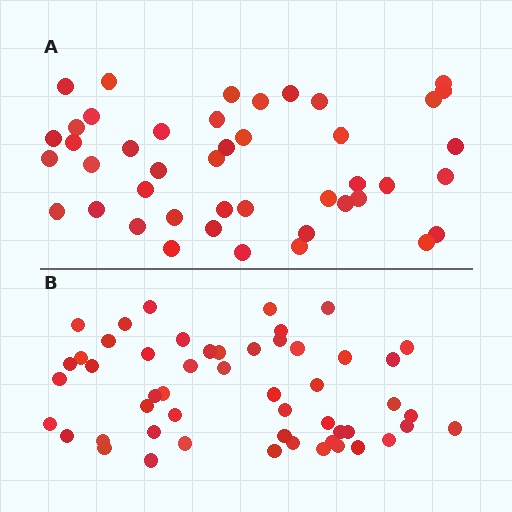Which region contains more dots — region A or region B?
Region B (the bottom region) has more dots.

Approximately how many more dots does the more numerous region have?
Region B has roughly 8 or so more dots than region A.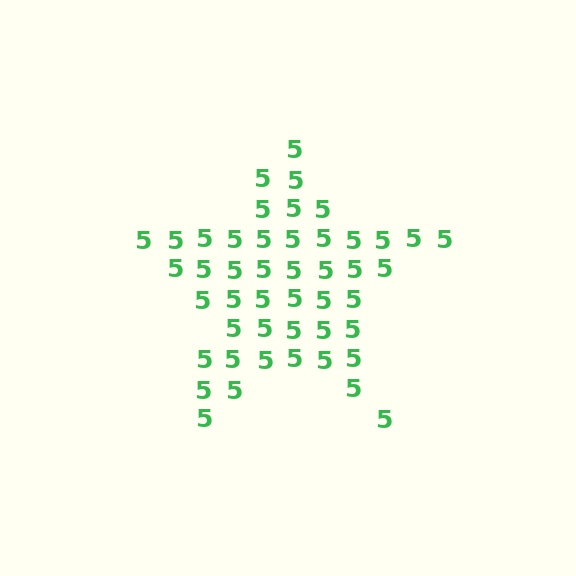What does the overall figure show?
The overall figure shows a star.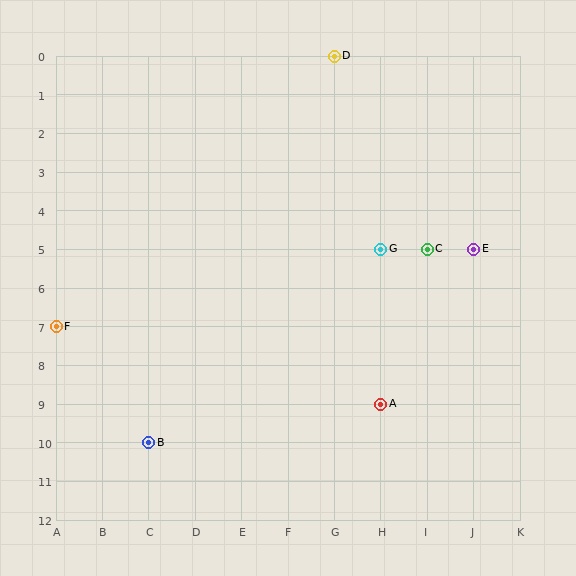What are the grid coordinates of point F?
Point F is at grid coordinates (A, 7).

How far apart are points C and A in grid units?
Points C and A are 1 column and 4 rows apart (about 4.1 grid units diagonally).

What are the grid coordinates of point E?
Point E is at grid coordinates (J, 5).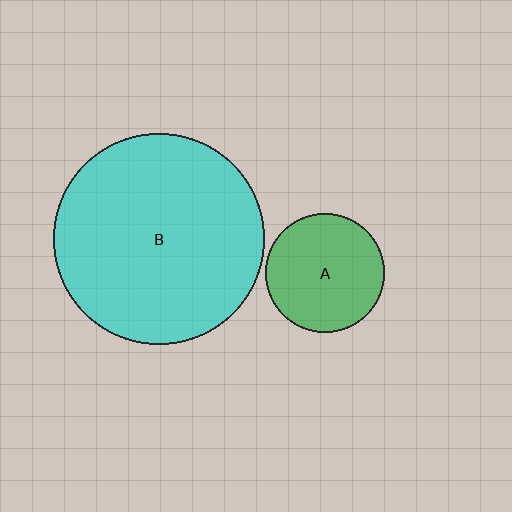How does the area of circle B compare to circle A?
Approximately 3.1 times.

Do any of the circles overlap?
No, none of the circles overlap.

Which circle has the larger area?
Circle B (cyan).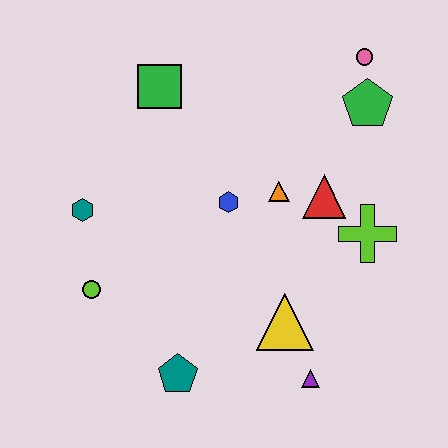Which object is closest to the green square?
The blue hexagon is closest to the green square.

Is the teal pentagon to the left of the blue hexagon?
Yes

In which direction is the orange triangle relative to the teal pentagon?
The orange triangle is above the teal pentagon.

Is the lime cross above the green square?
No